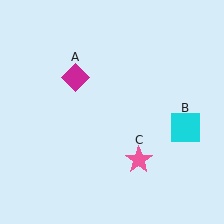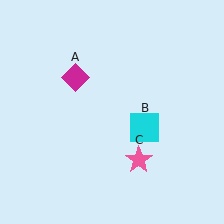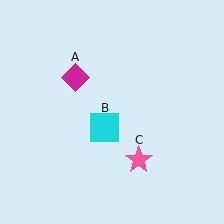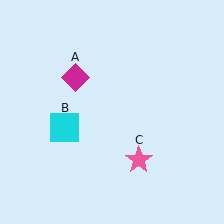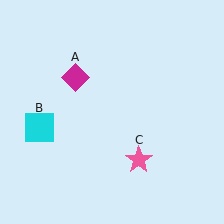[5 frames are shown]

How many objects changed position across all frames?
1 object changed position: cyan square (object B).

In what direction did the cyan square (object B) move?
The cyan square (object B) moved left.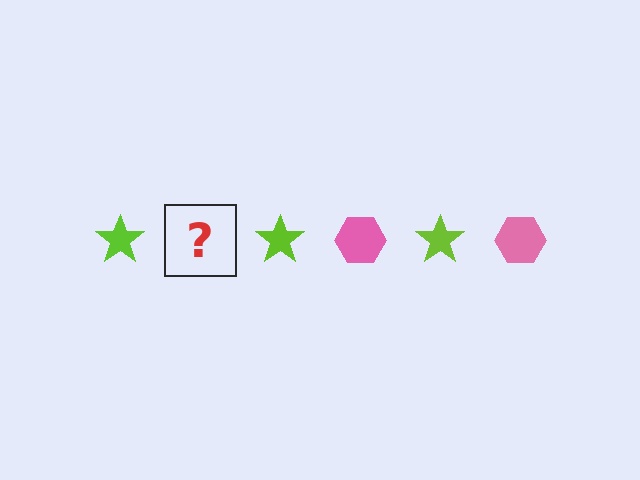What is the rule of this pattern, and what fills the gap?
The rule is that the pattern alternates between lime star and pink hexagon. The gap should be filled with a pink hexagon.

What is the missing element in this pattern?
The missing element is a pink hexagon.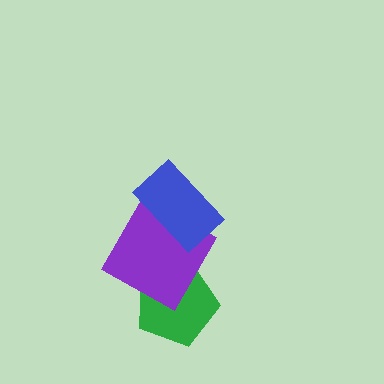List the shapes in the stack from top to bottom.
From top to bottom: the blue rectangle, the purple square, the green pentagon.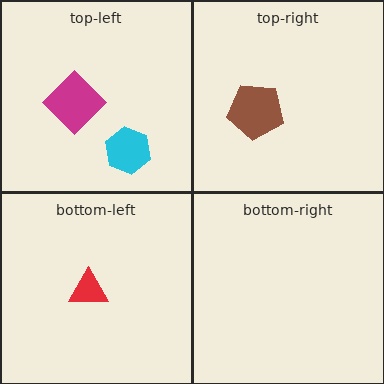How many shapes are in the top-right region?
1.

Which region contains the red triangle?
The bottom-left region.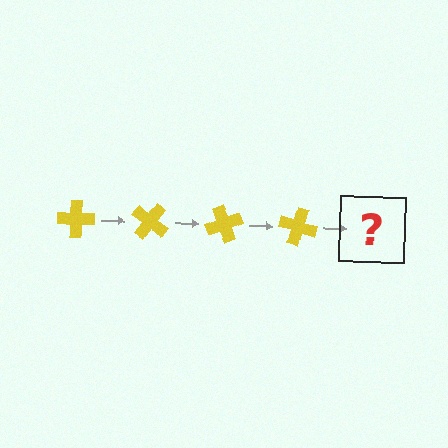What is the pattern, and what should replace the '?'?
The pattern is that the cross rotates 35 degrees each step. The '?' should be a yellow cross rotated 140 degrees.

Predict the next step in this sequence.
The next step is a yellow cross rotated 140 degrees.